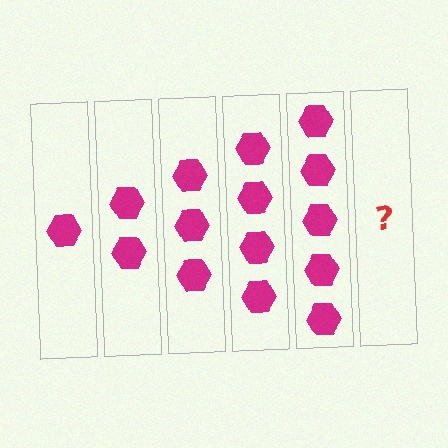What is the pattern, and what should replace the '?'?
The pattern is that each step adds one more hexagon. The '?' should be 6 hexagons.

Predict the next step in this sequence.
The next step is 6 hexagons.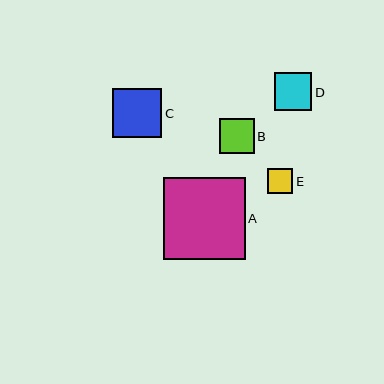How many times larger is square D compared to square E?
Square D is approximately 1.5 times the size of square E.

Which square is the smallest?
Square E is the smallest with a size of approximately 25 pixels.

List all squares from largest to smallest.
From largest to smallest: A, C, D, B, E.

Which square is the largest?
Square A is the largest with a size of approximately 82 pixels.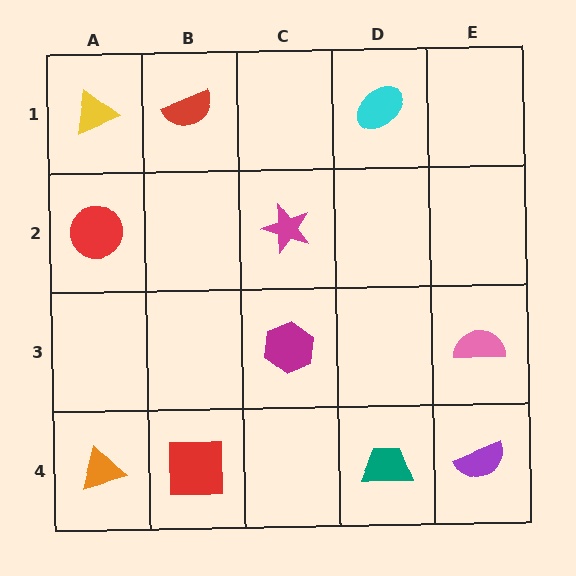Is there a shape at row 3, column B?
No, that cell is empty.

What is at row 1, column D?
A cyan ellipse.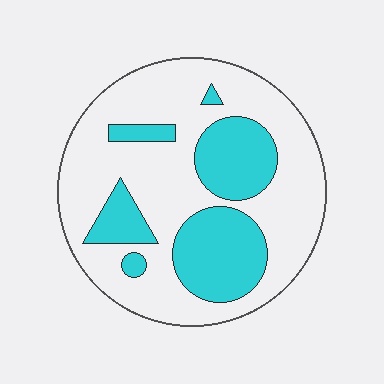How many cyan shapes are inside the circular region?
6.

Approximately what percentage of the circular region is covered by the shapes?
Approximately 30%.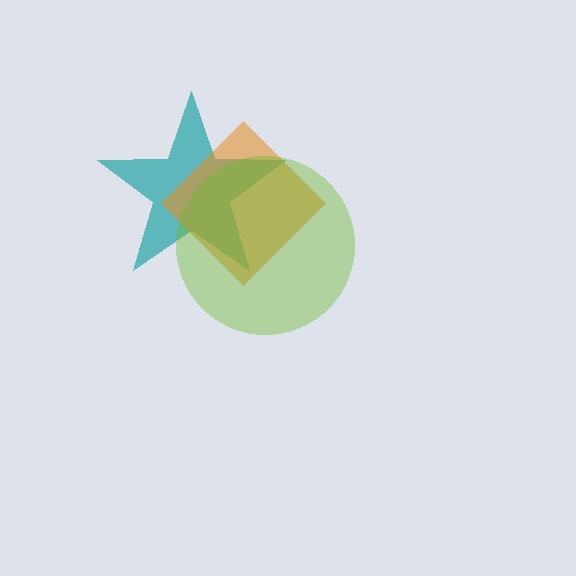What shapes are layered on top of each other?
The layered shapes are: a teal star, an orange diamond, a lime circle.